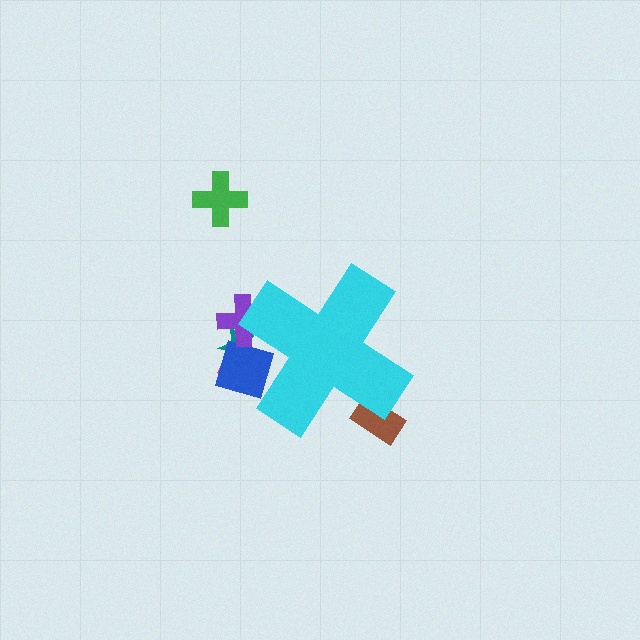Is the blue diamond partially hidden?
Yes, the blue diamond is partially hidden behind the cyan cross.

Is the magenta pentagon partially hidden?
Yes, the magenta pentagon is partially hidden behind the cyan cross.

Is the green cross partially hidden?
No, the green cross is fully visible.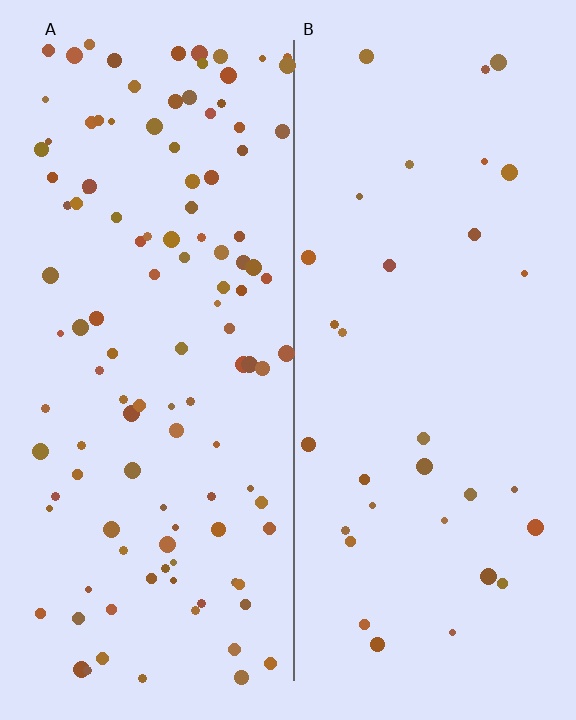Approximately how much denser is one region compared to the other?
Approximately 3.6× — region A over region B.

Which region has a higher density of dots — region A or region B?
A (the left).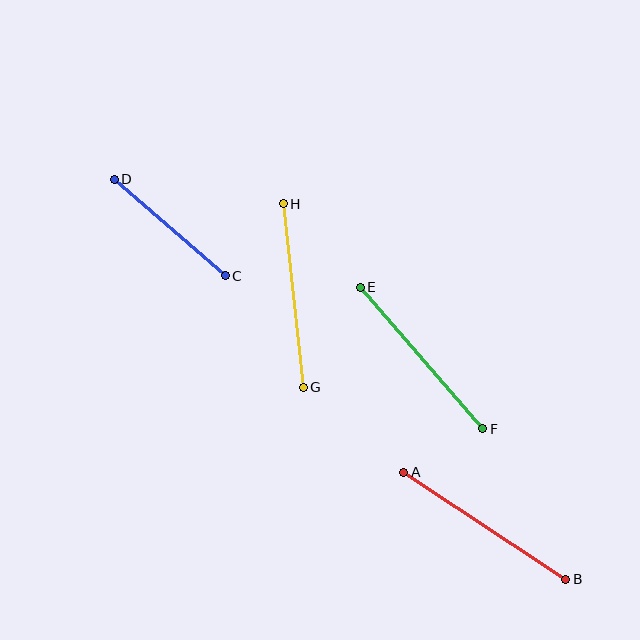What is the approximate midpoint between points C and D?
The midpoint is at approximately (170, 228) pixels.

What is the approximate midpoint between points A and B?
The midpoint is at approximately (485, 526) pixels.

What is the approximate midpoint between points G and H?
The midpoint is at approximately (293, 296) pixels.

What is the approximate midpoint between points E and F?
The midpoint is at approximately (421, 358) pixels.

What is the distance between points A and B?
The distance is approximately 194 pixels.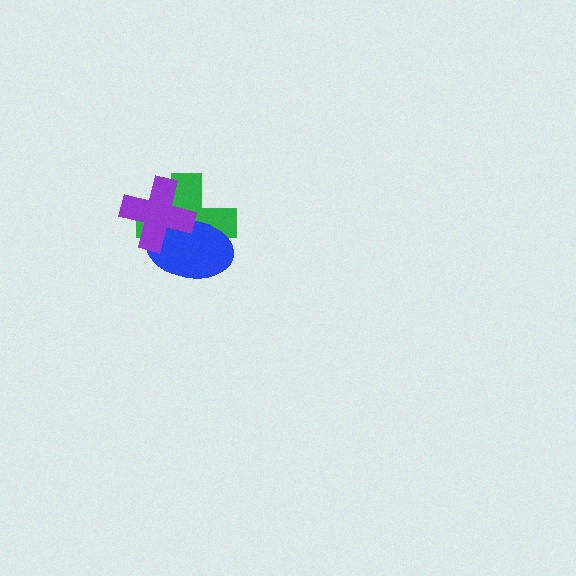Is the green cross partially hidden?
Yes, it is partially covered by another shape.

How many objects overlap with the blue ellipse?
2 objects overlap with the blue ellipse.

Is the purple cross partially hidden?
No, no other shape covers it.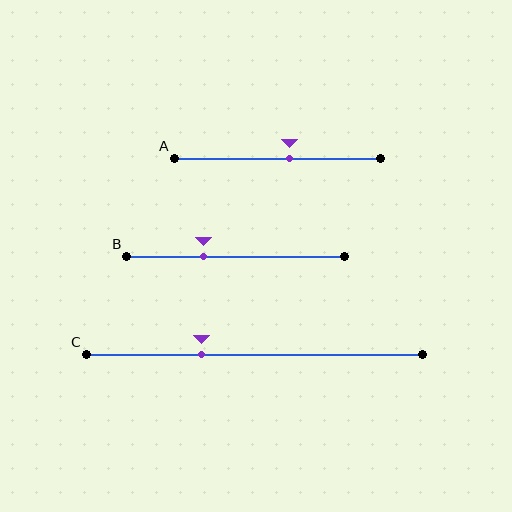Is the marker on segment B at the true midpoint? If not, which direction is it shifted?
No, the marker on segment B is shifted to the left by about 15% of the segment length.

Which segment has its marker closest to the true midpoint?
Segment A has its marker closest to the true midpoint.